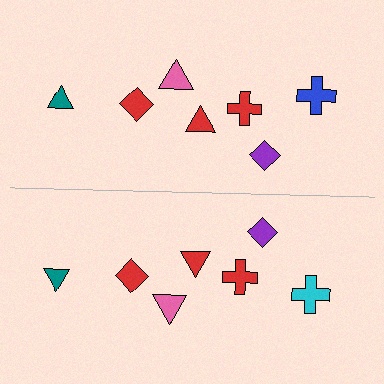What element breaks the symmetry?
The cyan cross on the bottom side breaks the symmetry — its mirror counterpart is blue.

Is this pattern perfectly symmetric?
No, the pattern is not perfectly symmetric. The cyan cross on the bottom side breaks the symmetry — its mirror counterpart is blue.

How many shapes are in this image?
There are 14 shapes in this image.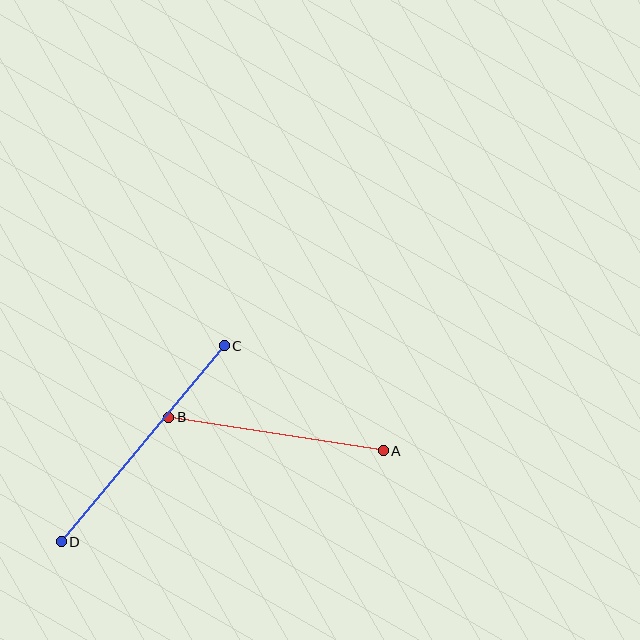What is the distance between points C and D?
The distance is approximately 255 pixels.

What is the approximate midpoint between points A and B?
The midpoint is at approximately (276, 434) pixels.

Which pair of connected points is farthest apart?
Points C and D are farthest apart.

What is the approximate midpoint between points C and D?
The midpoint is at approximately (143, 444) pixels.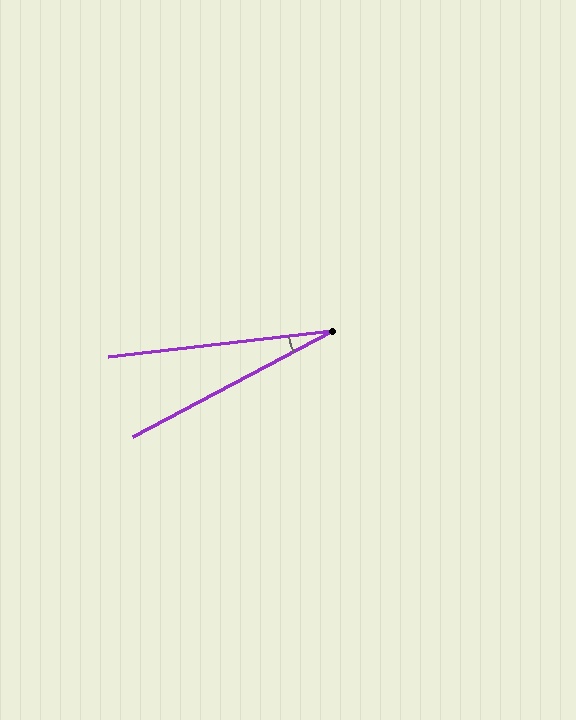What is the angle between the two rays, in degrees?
Approximately 21 degrees.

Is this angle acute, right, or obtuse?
It is acute.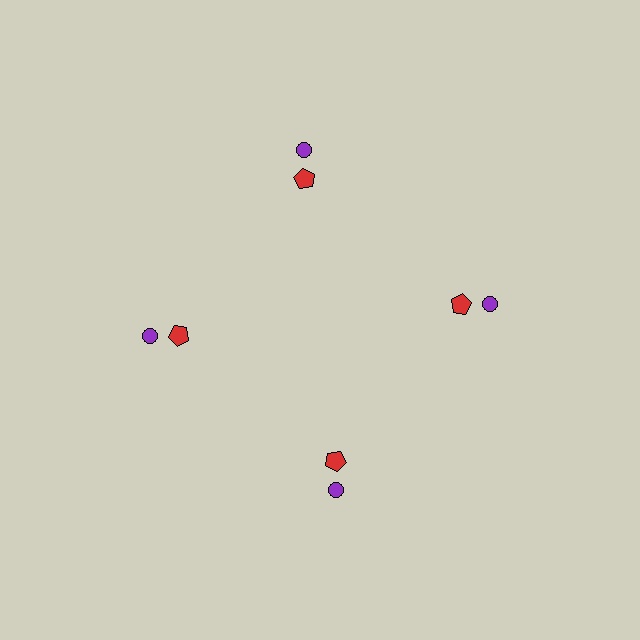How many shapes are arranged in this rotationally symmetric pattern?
There are 8 shapes, arranged in 4 groups of 2.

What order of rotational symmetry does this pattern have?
This pattern has 4-fold rotational symmetry.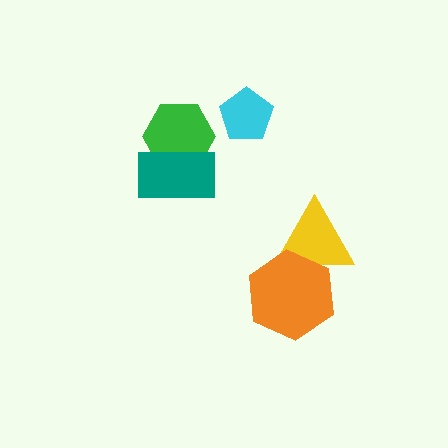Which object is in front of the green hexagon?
The teal rectangle is in front of the green hexagon.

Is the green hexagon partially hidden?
Yes, it is partially covered by another shape.